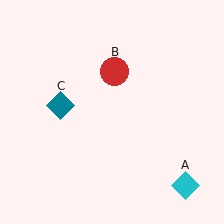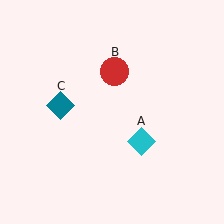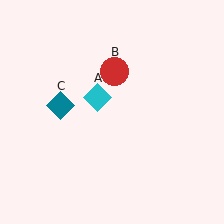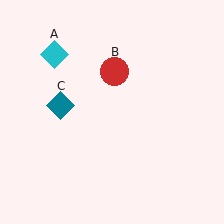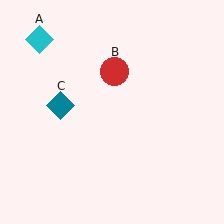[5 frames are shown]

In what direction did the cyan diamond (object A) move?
The cyan diamond (object A) moved up and to the left.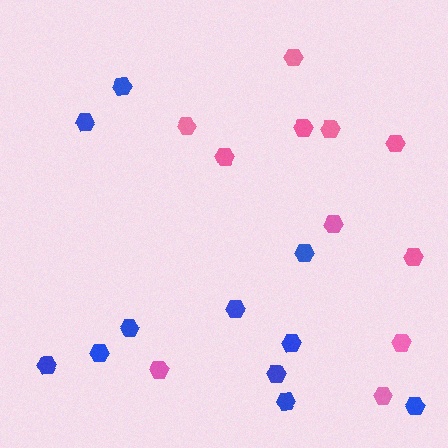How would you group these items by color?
There are 2 groups: one group of pink hexagons (11) and one group of blue hexagons (11).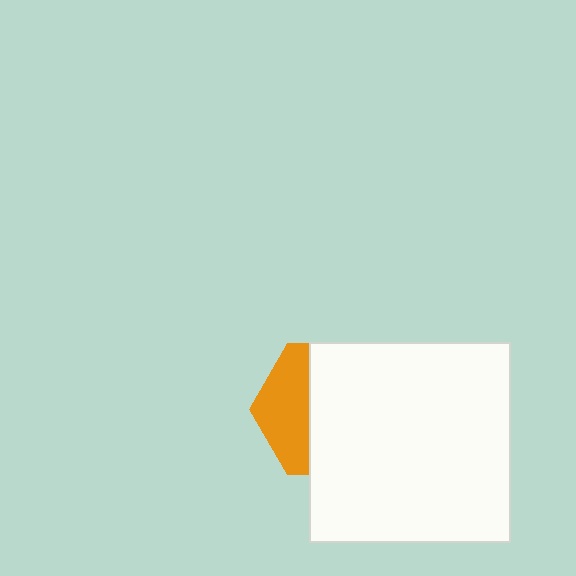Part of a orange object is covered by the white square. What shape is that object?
It is a hexagon.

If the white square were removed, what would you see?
You would see the complete orange hexagon.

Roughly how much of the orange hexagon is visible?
A small part of it is visible (roughly 36%).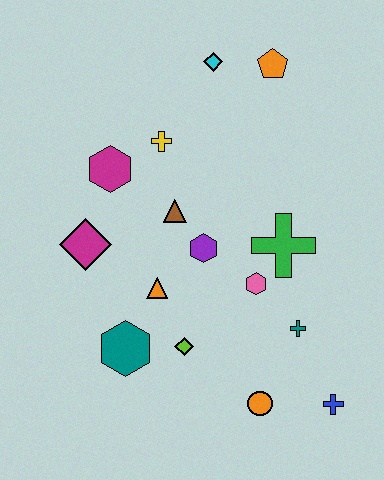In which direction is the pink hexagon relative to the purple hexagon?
The pink hexagon is to the right of the purple hexagon.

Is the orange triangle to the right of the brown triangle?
No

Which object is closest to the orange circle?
The blue cross is closest to the orange circle.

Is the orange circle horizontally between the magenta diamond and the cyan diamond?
No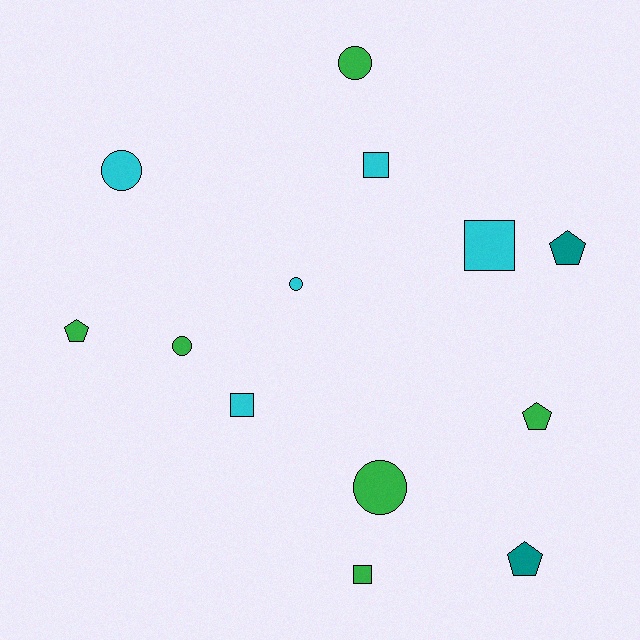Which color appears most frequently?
Green, with 6 objects.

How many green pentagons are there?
There are 2 green pentagons.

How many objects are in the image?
There are 13 objects.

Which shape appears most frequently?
Circle, with 5 objects.